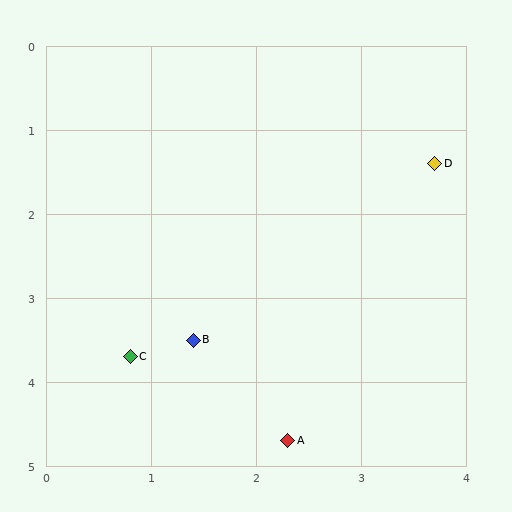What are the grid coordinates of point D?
Point D is at approximately (3.7, 1.4).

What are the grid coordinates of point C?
Point C is at approximately (0.8, 3.7).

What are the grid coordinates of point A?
Point A is at approximately (2.3, 4.7).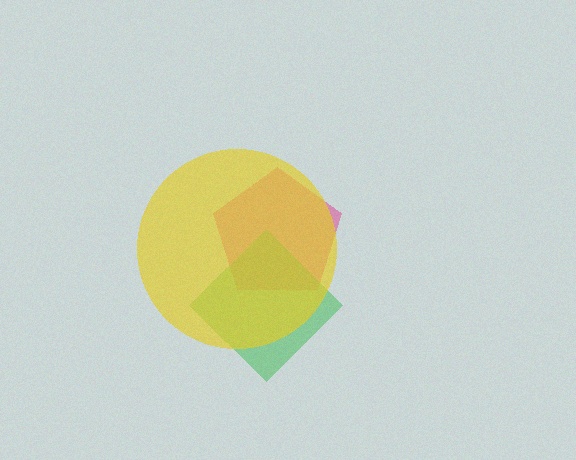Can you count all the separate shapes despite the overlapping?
Yes, there are 3 separate shapes.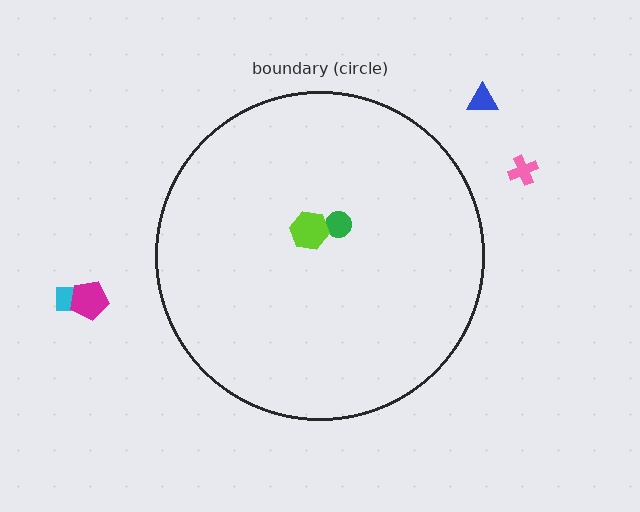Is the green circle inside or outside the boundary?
Inside.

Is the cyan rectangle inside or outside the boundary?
Outside.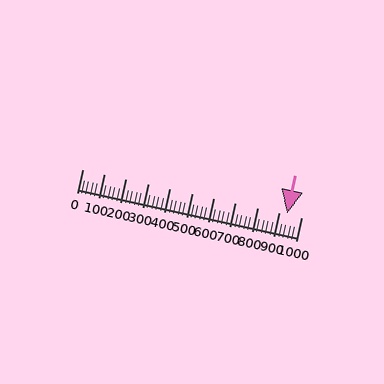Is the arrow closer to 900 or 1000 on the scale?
The arrow is closer to 900.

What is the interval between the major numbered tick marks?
The major tick marks are spaced 100 units apart.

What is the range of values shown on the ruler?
The ruler shows values from 0 to 1000.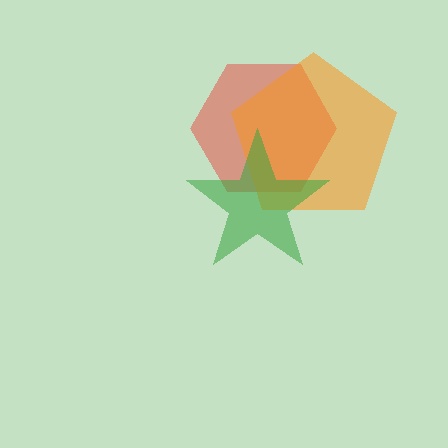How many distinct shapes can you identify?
There are 3 distinct shapes: a red hexagon, an orange pentagon, a green star.